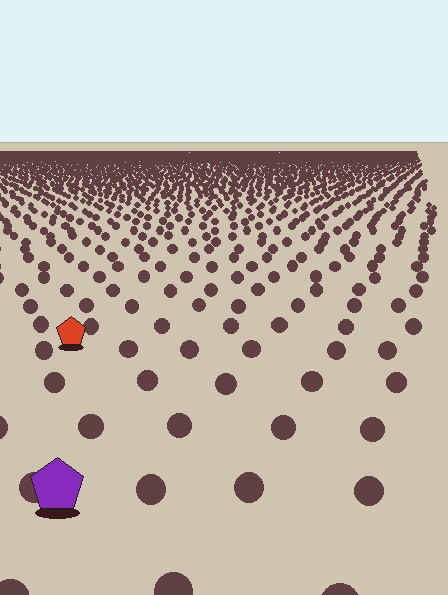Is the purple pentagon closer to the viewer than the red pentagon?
Yes. The purple pentagon is closer — you can tell from the texture gradient: the ground texture is coarser near it.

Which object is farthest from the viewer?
The red pentagon is farthest from the viewer. It appears smaller and the ground texture around it is denser.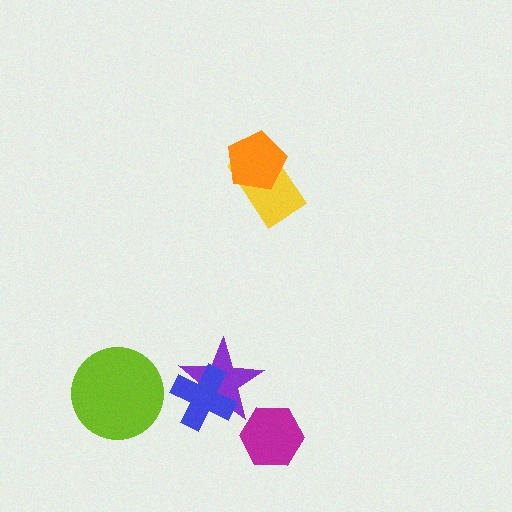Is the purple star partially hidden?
Yes, it is partially covered by another shape.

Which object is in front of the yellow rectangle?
The orange pentagon is in front of the yellow rectangle.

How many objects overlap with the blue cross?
1 object overlaps with the blue cross.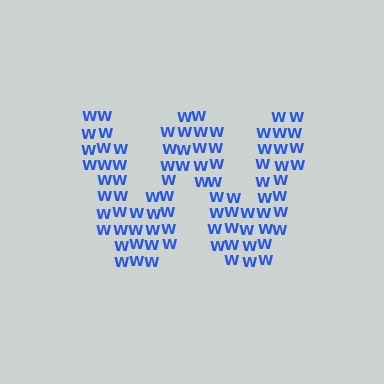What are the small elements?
The small elements are letter W's.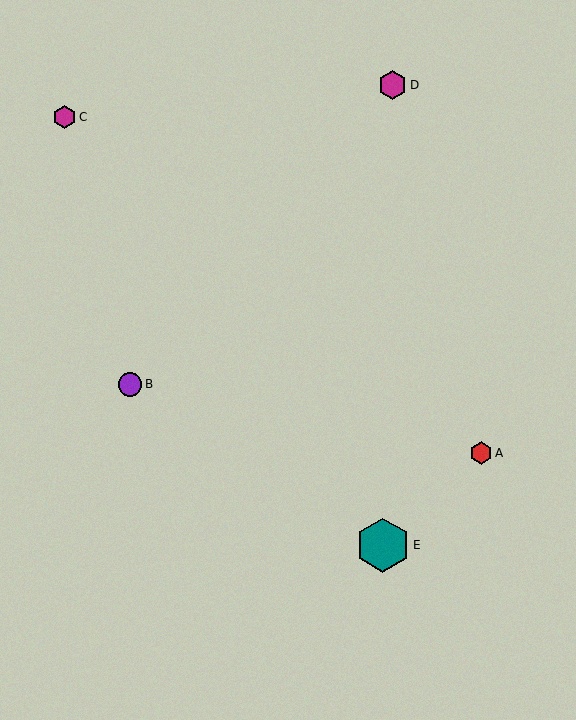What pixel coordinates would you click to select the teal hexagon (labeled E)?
Click at (383, 545) to select the teal hexagon E.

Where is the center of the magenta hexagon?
The center of the magenta hexagon is at (393, 85).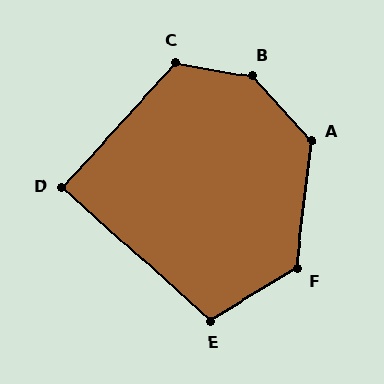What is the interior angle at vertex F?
Approximately 127 degrees (obtuse).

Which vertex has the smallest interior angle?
D, at approximately 90 degrees.